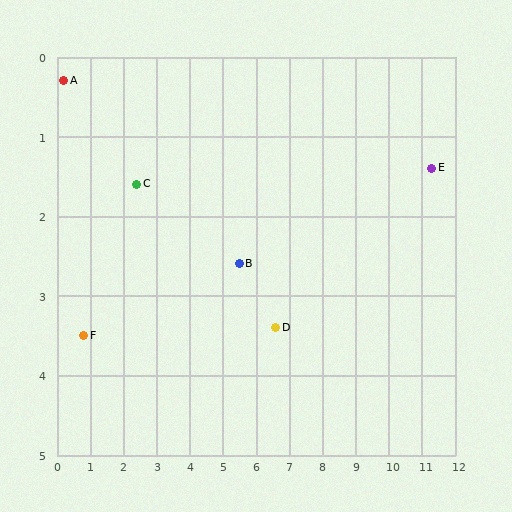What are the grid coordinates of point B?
Point B is at approximately (5.5, 2.6).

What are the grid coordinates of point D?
Point D is at approximately (6.6, 3.4).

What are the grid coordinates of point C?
Point C is at approximately (2.4, 1.6).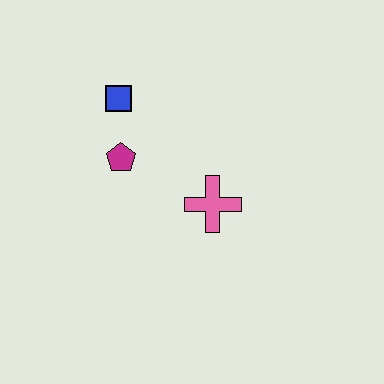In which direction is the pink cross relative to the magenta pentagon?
The pink cross is to the right of the magenta pentagon.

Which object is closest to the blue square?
The magenta pentagon is closest to the blue square.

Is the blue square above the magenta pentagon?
Yes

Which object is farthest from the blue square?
The pink cross is farthest from the blue square.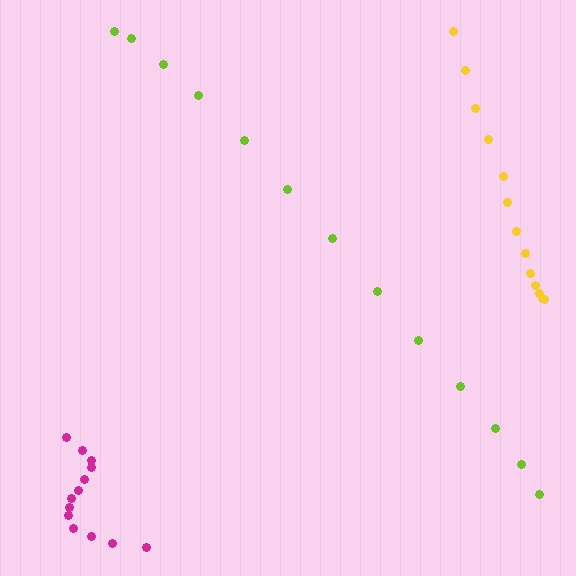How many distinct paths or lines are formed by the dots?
There are 3 distinct paths.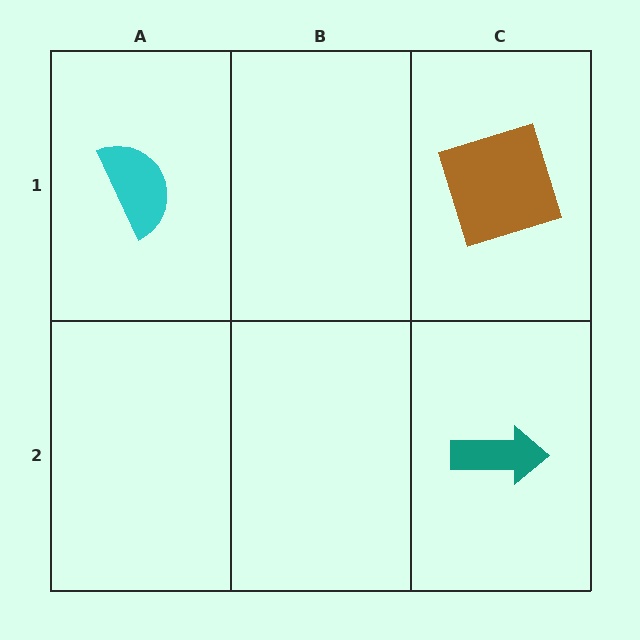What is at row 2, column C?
A teal arrow.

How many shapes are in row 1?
2 shapes.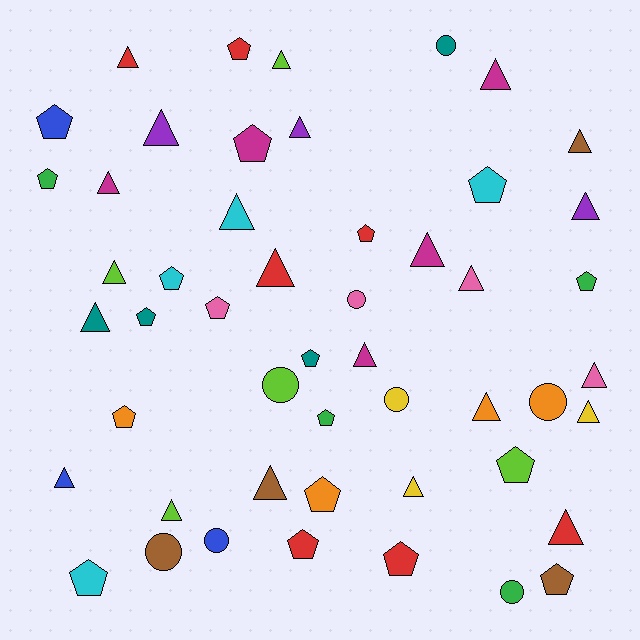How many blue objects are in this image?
There are 3 blue objects.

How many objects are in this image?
There are 50 objects.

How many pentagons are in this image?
There are 19 pentagons.